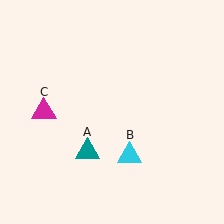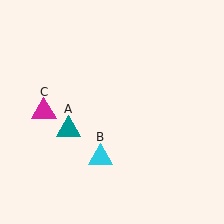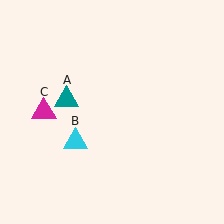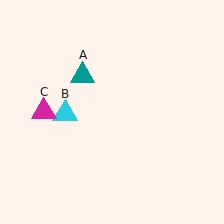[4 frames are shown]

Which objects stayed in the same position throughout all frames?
Magenta triangle (object C) remained stationary.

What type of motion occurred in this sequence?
The teal triangle (object A), cyan triangle (object B) rotated clockwise around the center of the scene.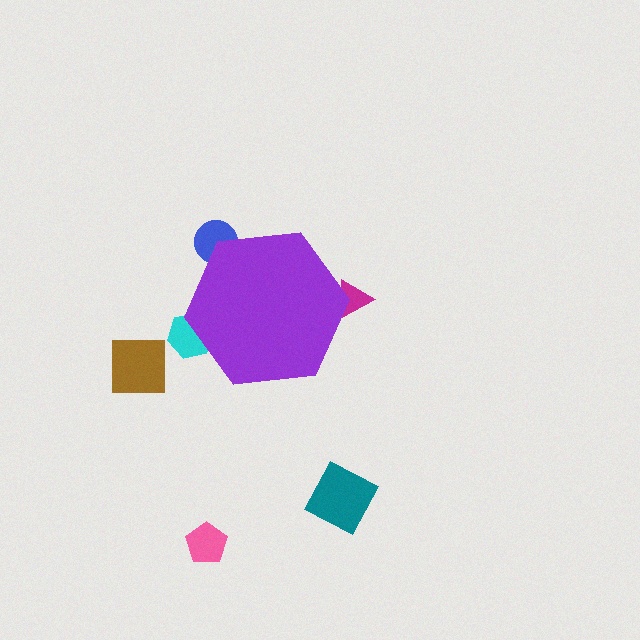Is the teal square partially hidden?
No, the teal square is fully visible.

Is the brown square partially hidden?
No, the brown square is fully visible.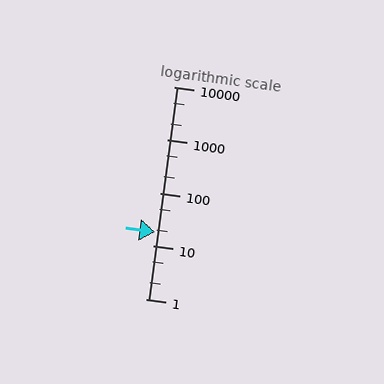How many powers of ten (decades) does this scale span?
The scale spans 4 decades, from 1 to 10000.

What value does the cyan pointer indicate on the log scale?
The pointer indicates approximately 18.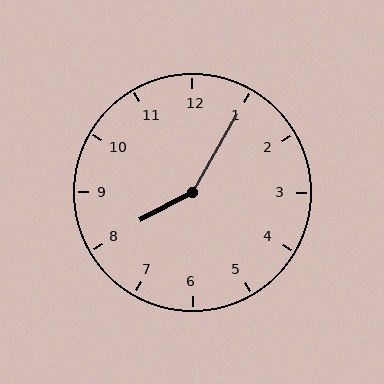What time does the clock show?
8:05.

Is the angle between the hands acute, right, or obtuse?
It is obtuse.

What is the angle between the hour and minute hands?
Approximately 148 degrees.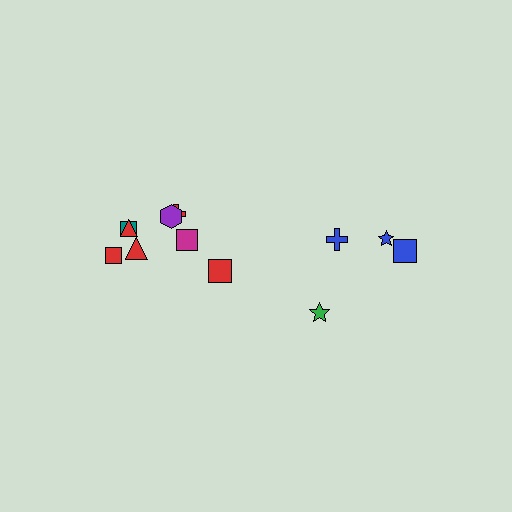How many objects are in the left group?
There are 8 objects.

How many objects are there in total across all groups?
There are 12 objects.